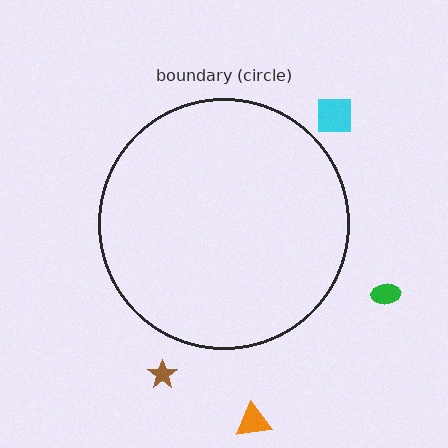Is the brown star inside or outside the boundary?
Outside.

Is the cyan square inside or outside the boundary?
Outside.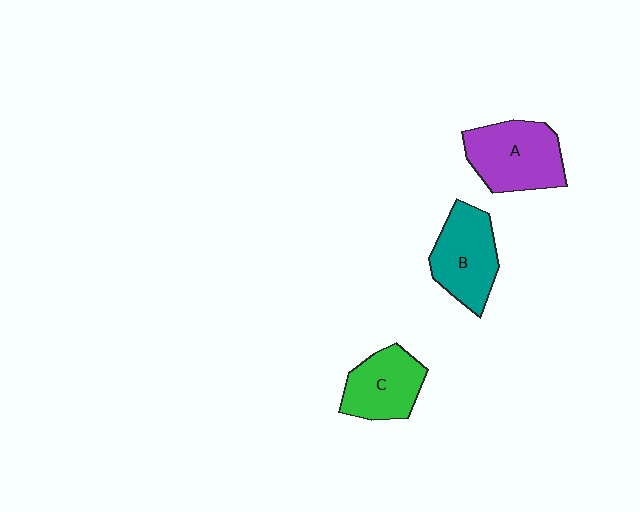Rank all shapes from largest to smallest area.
From largest to smallest: A (purple), B (teal), C (green).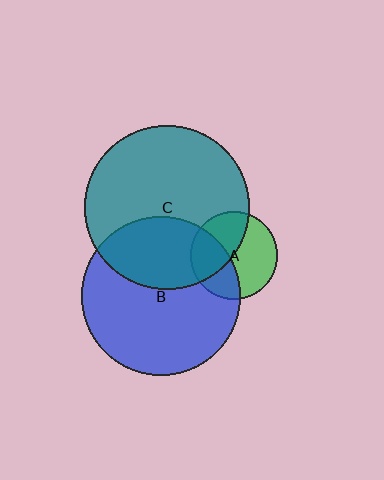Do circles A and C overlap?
Yes.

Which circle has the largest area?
Circle C (teal).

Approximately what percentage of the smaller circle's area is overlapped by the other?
Approximately 45%.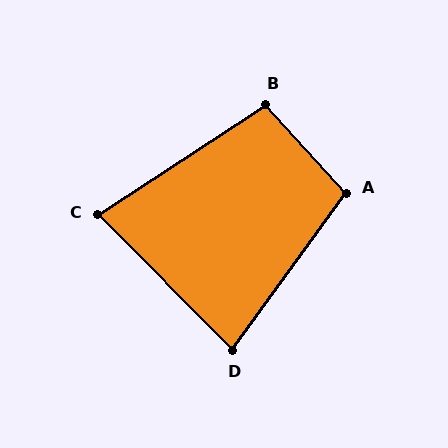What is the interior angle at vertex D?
Approximately 81 degrees (acute).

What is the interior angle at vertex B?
Approximately 99 degrees (obtuse).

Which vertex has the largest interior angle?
A, at approximately 102 degrees.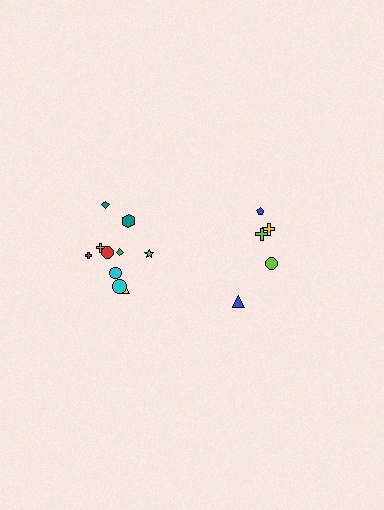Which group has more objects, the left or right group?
The left group.